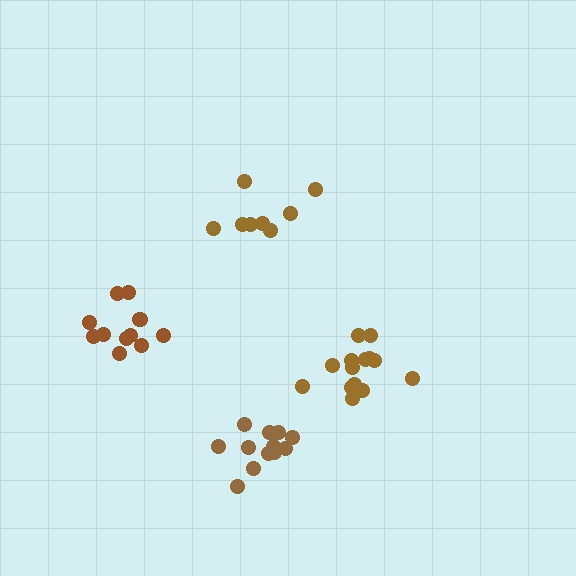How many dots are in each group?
Group 1: 8 dots, Group 2: 12 dots, Group 3: 12 dots, Group 4: 14 dots (46 total).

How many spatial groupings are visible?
There are 4 spatial groupings.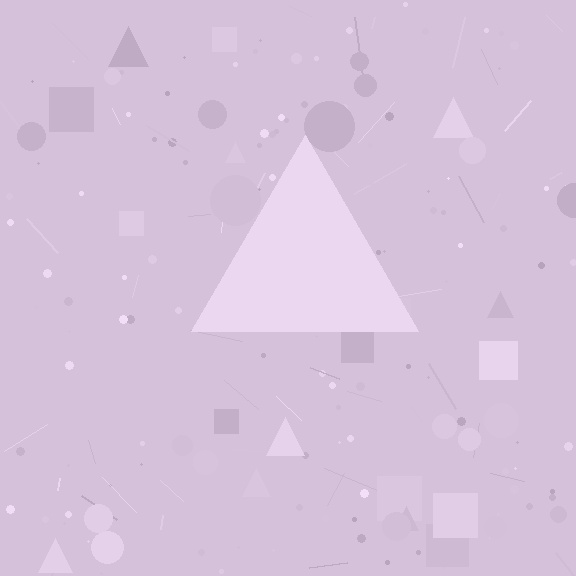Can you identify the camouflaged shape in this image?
The camouflaged shape is a triangle.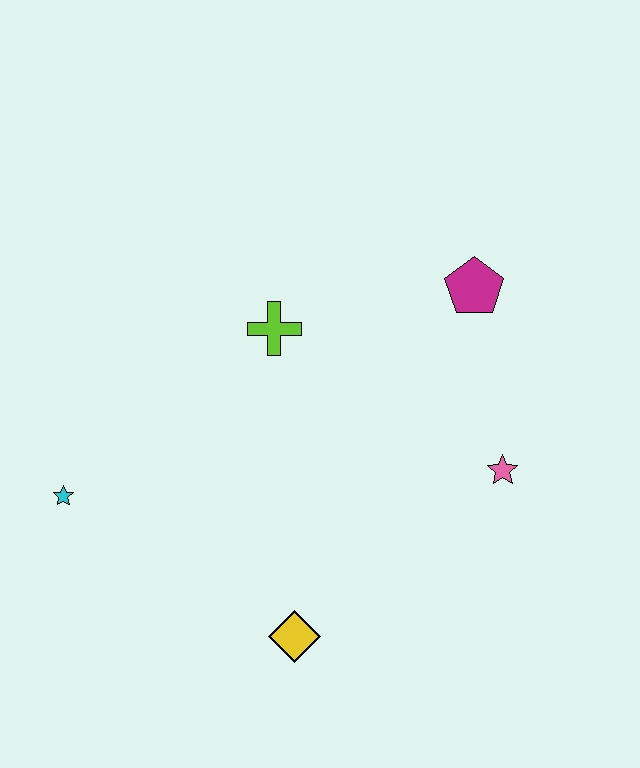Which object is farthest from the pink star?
The cyan star is farthest from the pink star.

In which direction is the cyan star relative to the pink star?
The cyan star is to the left of the pink star.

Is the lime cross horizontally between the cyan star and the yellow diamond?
Yes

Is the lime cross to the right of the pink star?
No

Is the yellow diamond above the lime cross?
No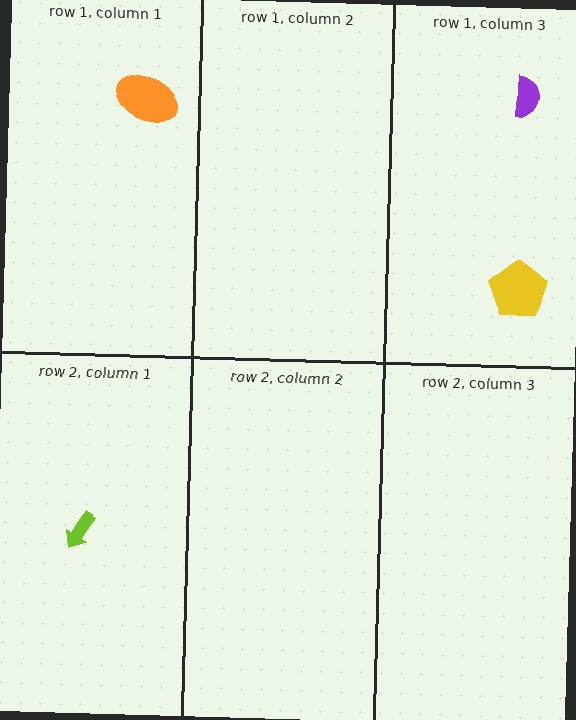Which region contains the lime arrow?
The row 2, column 1 region.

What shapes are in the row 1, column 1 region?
The orange ellipse.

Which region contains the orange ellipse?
The row 1, column 1 region.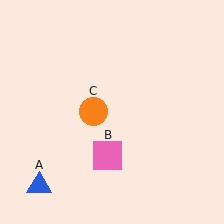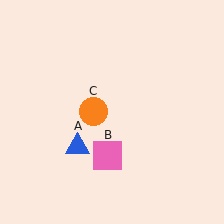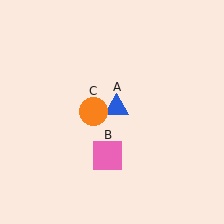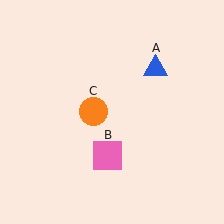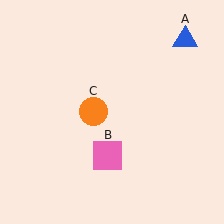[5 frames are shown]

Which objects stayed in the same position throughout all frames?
Pink square (object B) and orange circle (object C) remained stationary.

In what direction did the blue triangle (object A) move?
The blue triangle (object A) moved up and to the right.